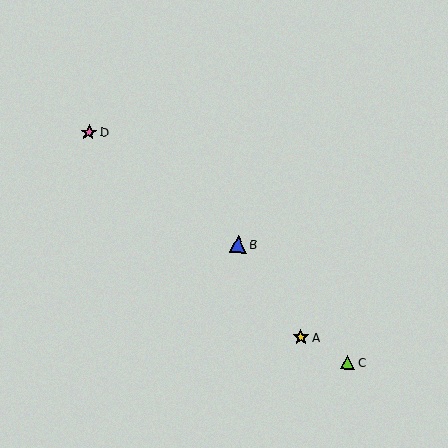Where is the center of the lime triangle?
The center of the lime triangle is at (348, 362).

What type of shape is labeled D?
Shape D is a pink star.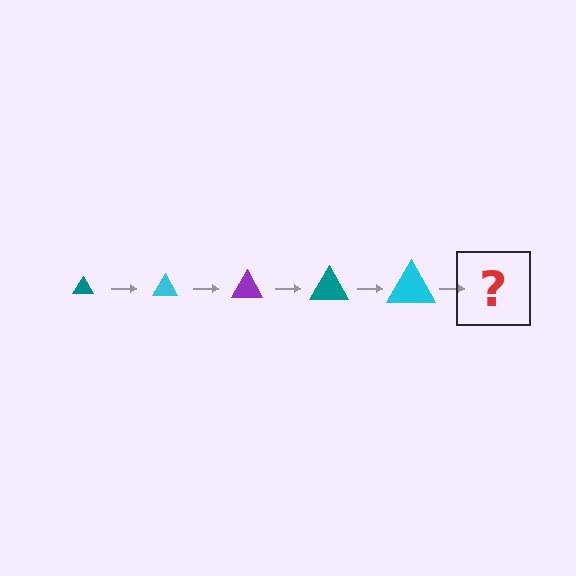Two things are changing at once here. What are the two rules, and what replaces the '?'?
The two rules are that the triangle grows larger each step and the color cycles through teal, cyan, and purple. The '?' should be a purple triangle, larger than the previous one.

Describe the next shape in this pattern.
It should be a purple triangle, larger than the previous one.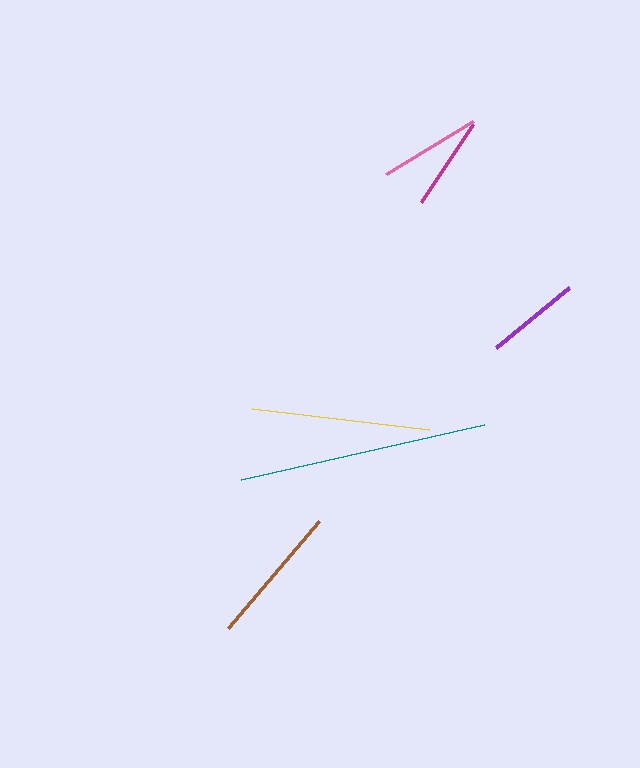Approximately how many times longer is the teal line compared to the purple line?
The teal line is approximately 2.6 times the length of the purple line.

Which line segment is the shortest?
The magenta line is the shortest at approximately 93 pixels.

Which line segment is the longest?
The teal line is the longest at approximately 249 pixels.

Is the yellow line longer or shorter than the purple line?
The yellow line is longer than the purple line.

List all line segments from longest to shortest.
From longest to shortest: teal, yellow, brown, pink, purple, magenta.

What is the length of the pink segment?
The pink segment is approximately 102 pixels long.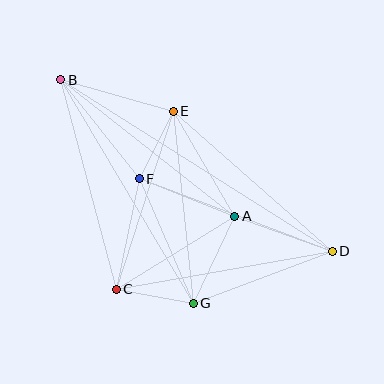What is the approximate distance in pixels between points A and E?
The distance between A and E is approximately 122 pixels.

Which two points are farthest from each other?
Points B and D are farthest from each other.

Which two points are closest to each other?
Points E and F are closest to each other.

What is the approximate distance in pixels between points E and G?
The distance between E and G is approximately 193 pixels.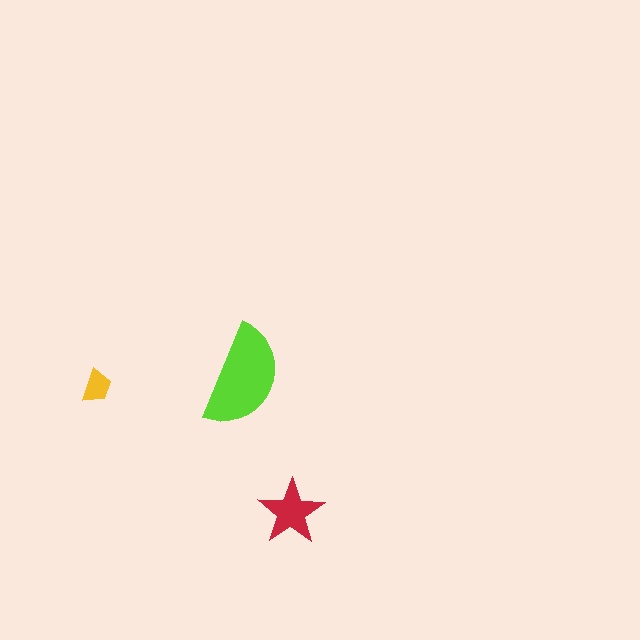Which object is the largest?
The lime semicircle.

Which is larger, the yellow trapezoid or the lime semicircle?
The lime semicircle.